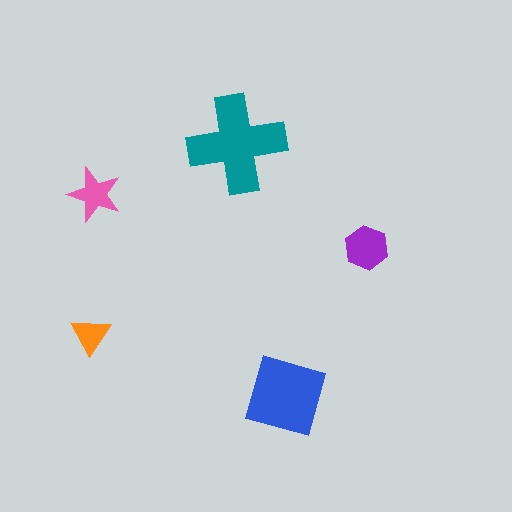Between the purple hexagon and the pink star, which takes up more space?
The purple hexagon.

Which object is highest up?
The teal cross is topmost.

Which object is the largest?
The teal cross.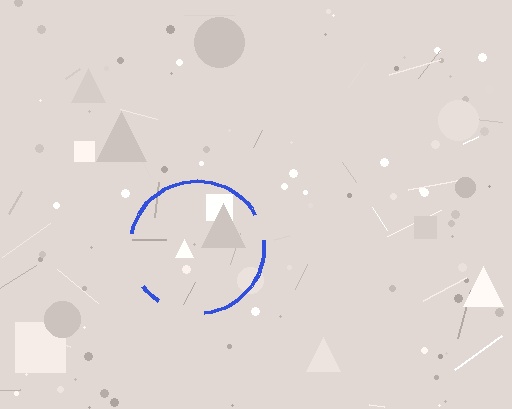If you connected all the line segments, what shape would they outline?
They would outline a circle.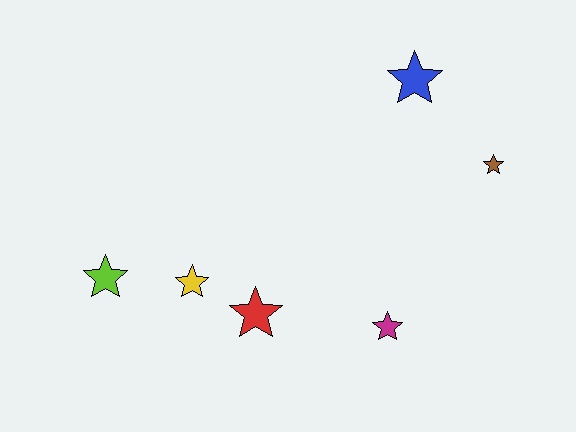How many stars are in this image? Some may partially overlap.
There are 6 stars.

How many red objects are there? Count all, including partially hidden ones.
There is 1 red object.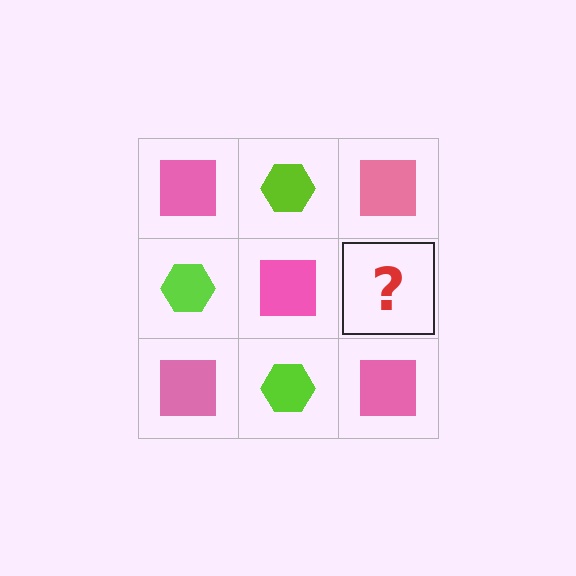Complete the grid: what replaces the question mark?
The question mark should be replaced with a lime hexagon.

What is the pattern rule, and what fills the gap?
The rule is that it alternates pink square and lime hexagon in a checkerboard pattern. The gap should be filled with a lime hexagon.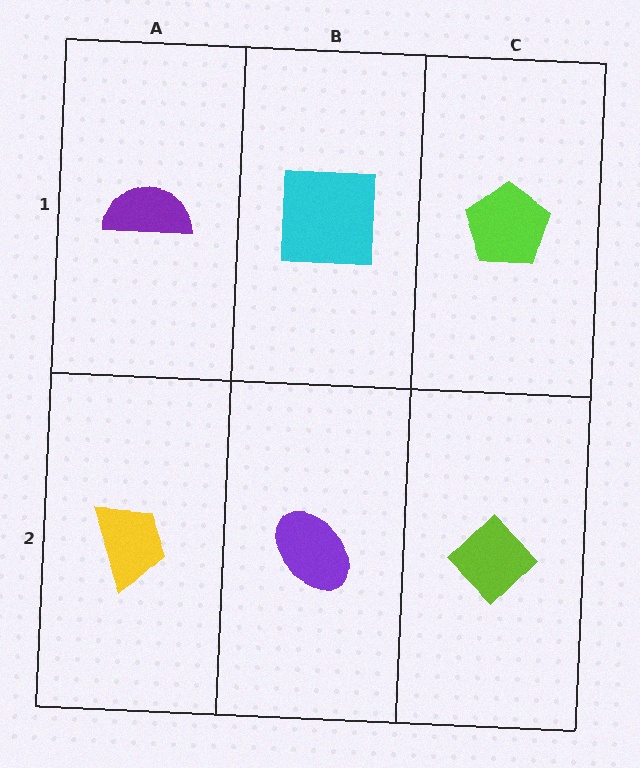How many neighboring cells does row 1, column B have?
3.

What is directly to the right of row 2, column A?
A purple ellipse.